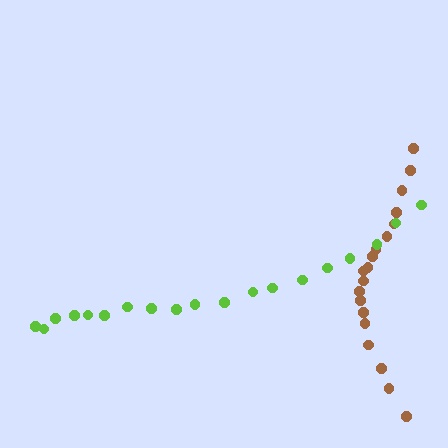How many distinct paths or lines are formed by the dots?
There are 2 distinct paths.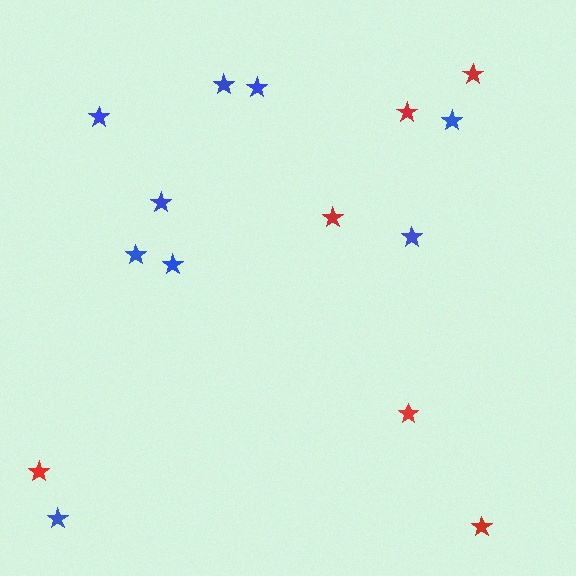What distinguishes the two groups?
There are 2 groups: one group of blue stars (9) and one group of red stars (6).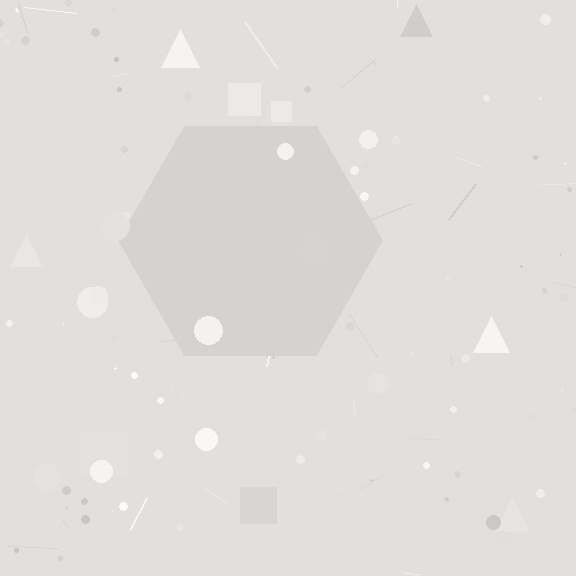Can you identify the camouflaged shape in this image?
The camouflaged shape is a hexagon.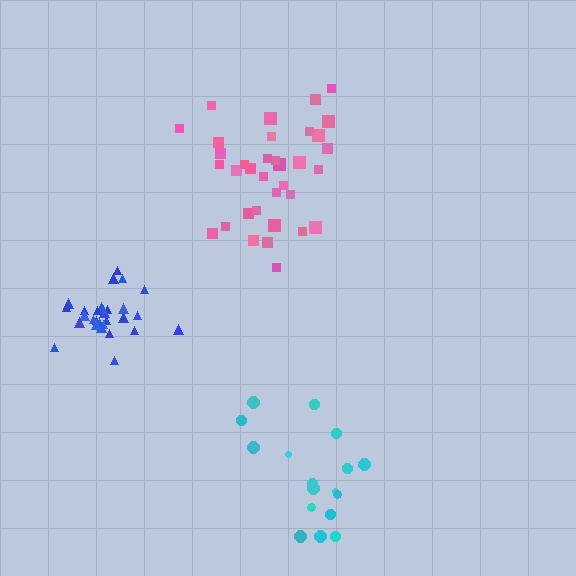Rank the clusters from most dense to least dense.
blue, pink, cyan.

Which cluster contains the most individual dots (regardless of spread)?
Pink (35).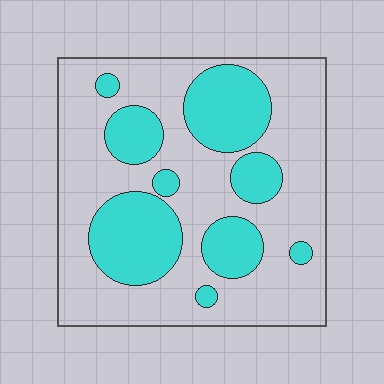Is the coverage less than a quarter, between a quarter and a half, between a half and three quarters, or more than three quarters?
Between a quarter and a half.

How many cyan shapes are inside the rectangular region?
9.